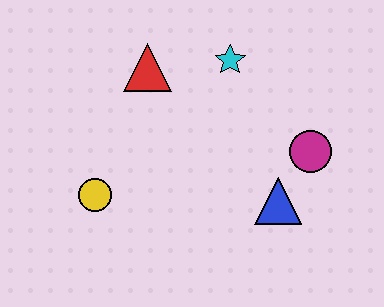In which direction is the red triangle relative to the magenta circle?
The red triangle is to the left of the magenta circle.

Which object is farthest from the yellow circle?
The magenta circle is farthest from the yellow circle.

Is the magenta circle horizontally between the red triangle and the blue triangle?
No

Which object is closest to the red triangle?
The cyan star is closest to the red triangle.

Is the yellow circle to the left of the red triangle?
Yes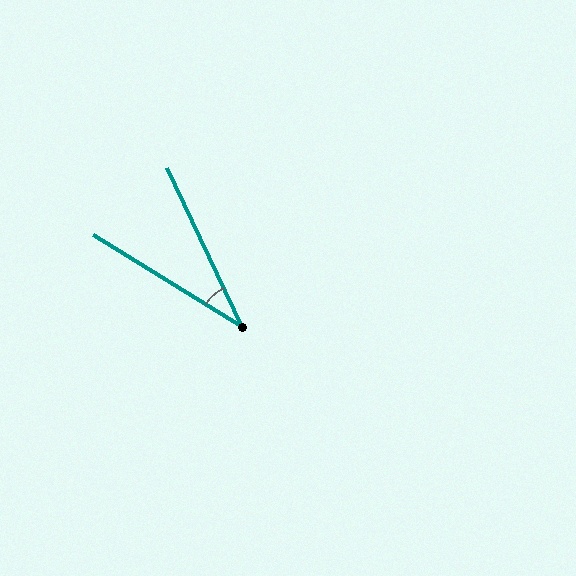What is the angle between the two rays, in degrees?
Approximately 33 degrees.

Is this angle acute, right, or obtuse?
It is acute.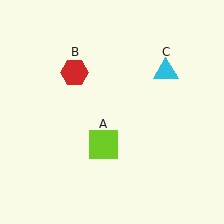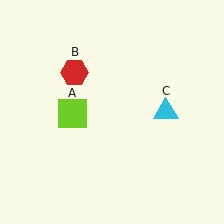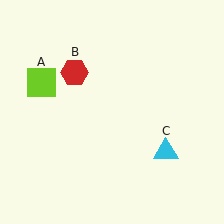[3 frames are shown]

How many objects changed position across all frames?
2 objects changed position: lime square (object A), cyan triangle (object C).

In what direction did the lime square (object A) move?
The lime square (object A) moved up and to the left.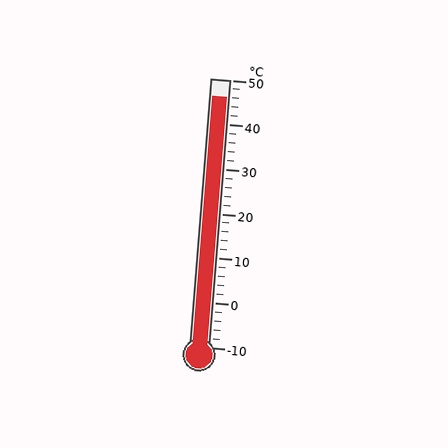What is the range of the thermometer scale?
The thermometer scale ranges from -10°C to 50°C.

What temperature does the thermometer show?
The thermometer shows approximately 46°C.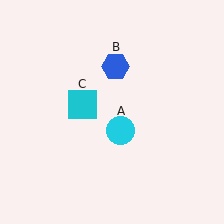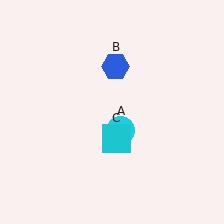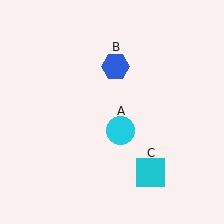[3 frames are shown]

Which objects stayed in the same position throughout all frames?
Cyan circle (object A) and blue hexagon (object B) remained stationary.